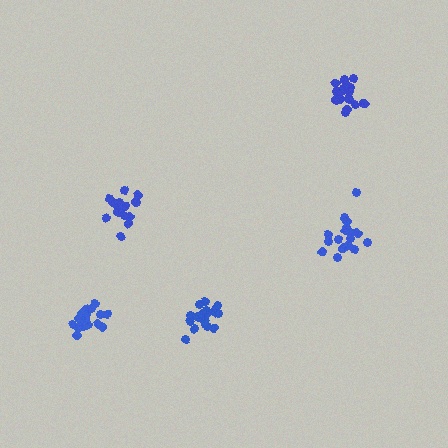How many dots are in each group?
Group 1: 20 dots, Group 2: 19 dots, Group 3: 17 dots, Group 4: 20 dots, Group 5: 16 dots (92 total).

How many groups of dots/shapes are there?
There are 5 groups.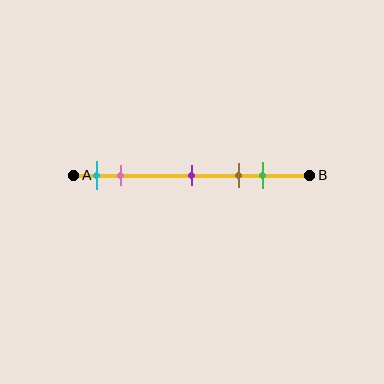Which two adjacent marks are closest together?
The cyan and pink marks are the closest adjacent pair.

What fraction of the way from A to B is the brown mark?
The brown mark is approximately 70% (0.7) of the way from A to B.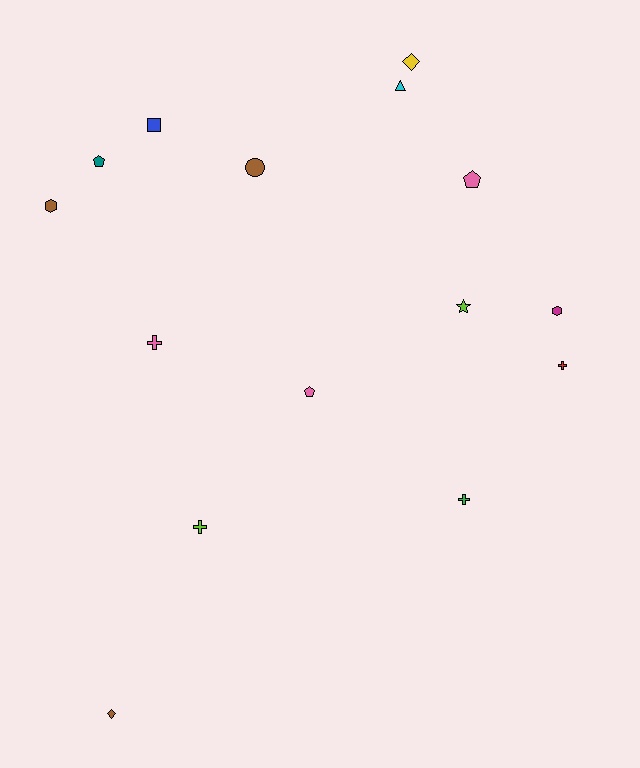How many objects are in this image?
There are 15 objects.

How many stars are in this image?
There is 1 star.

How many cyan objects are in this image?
There is 1 cyan object.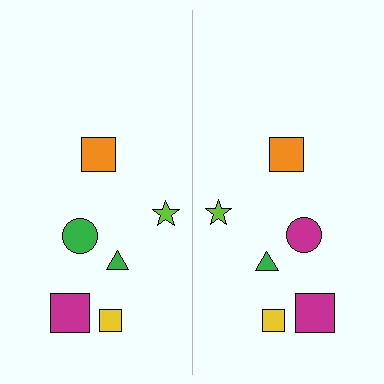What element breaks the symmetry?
The magenta circle on the right side breaks the symmetry — its mirror counterpart is green.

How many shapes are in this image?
There are 12 shapes in this image.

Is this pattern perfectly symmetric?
No, the pattern is not perfectly symmetric. The magenta circle on the right side breaks the symmetry — its mirror counterpart is green.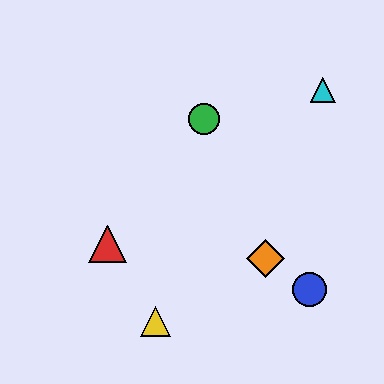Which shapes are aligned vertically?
The purple diamond, the orange diamond are aligned vertically.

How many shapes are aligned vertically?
2 shapes (the purple diamond, the orange diamond) are aligned vertically.